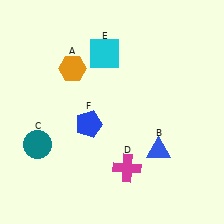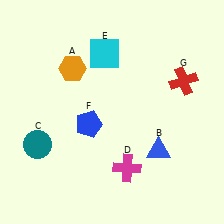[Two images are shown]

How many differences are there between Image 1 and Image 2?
There is 1 difference between the two images.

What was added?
A red cross (G) was added in Image 2.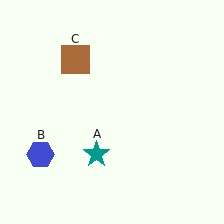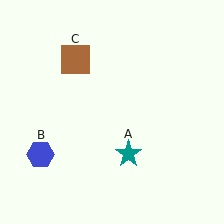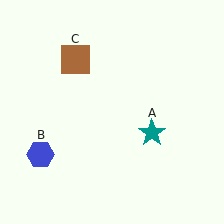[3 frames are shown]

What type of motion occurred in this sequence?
The teal star (object A) rotated counterclockwise around the center of the scene.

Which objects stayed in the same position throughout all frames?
Blue hexagon (object B) and brown square (object C) remained stationary.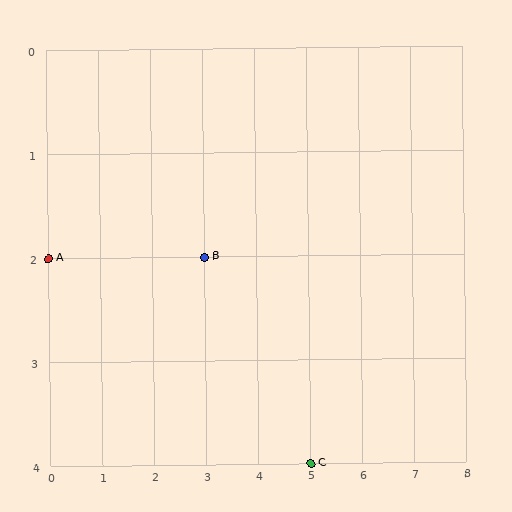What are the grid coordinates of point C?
Point C is at grid coordinates (5, 4).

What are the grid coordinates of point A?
Point A is at grid coordinates (0, 2).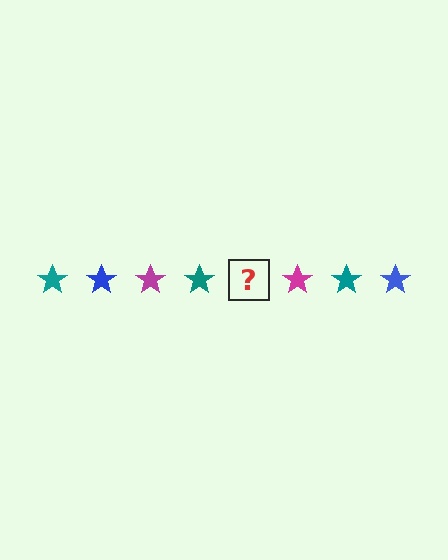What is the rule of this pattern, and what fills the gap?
The rule is that the pattern cycles through teal, blue, magenta stars. The gap should be filled with a blue star.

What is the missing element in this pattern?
The missing element is a blue star.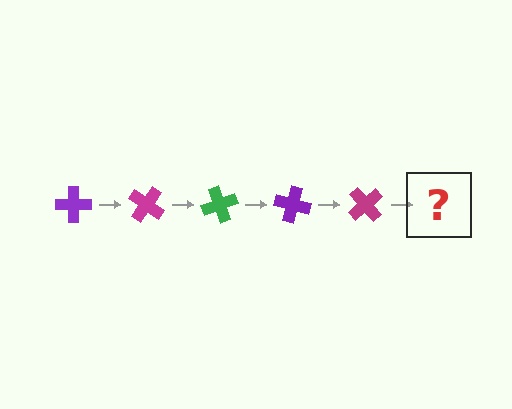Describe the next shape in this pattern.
It should be a green cross, rotated 175 degrees from the start.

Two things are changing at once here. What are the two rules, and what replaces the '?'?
The two rules are that it rotates 35 degrees each step and the color cycles through purple, magenta, and green. The '?' should be a green cross, rotated 175 degrees from the start.